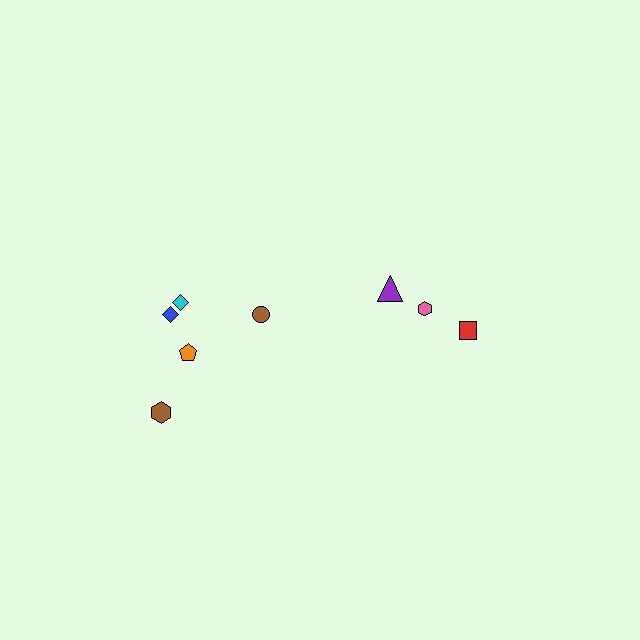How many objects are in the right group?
There are 3 objects.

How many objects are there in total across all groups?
There are 8 objects.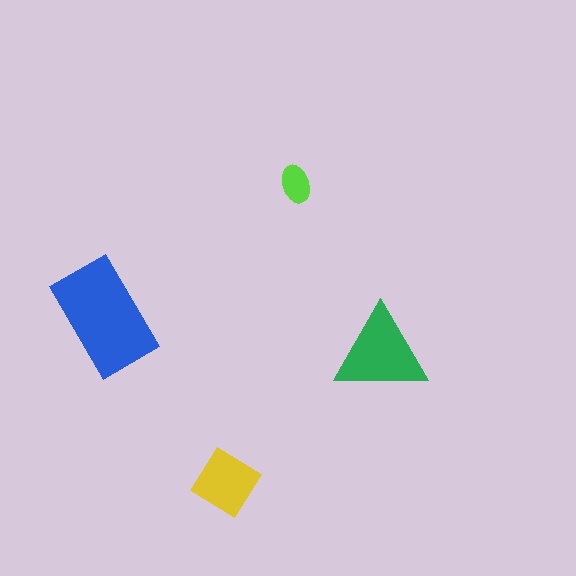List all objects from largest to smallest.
The blue rectangle, the green triangle, the yellow diamond, the lime ellipse.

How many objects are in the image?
There are 4 objects in the image.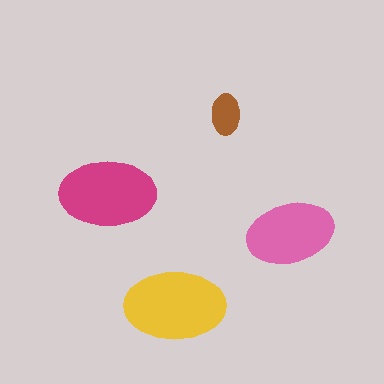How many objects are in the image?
There are 4 objects in the image.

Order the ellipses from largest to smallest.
the yellow one, the magenta one, the pink one, the brown one.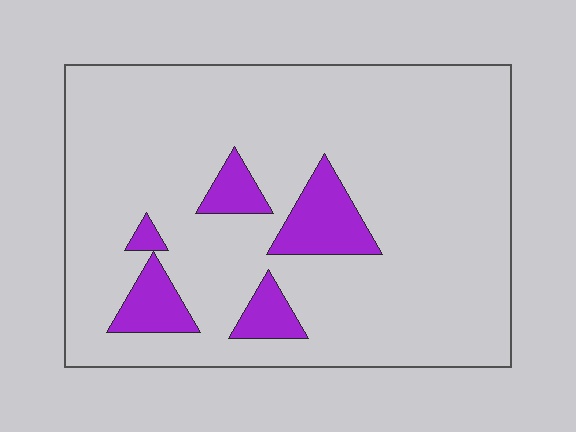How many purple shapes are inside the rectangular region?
5.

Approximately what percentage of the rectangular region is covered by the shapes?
Approximately 10%.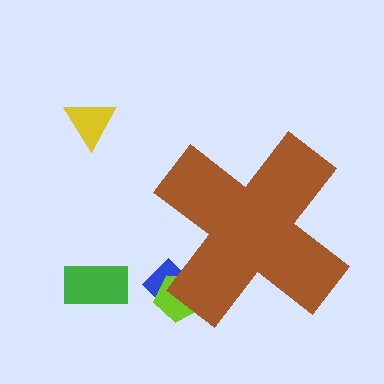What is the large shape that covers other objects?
A brown cross.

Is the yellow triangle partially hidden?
No, the yellow triangle is fully visible.